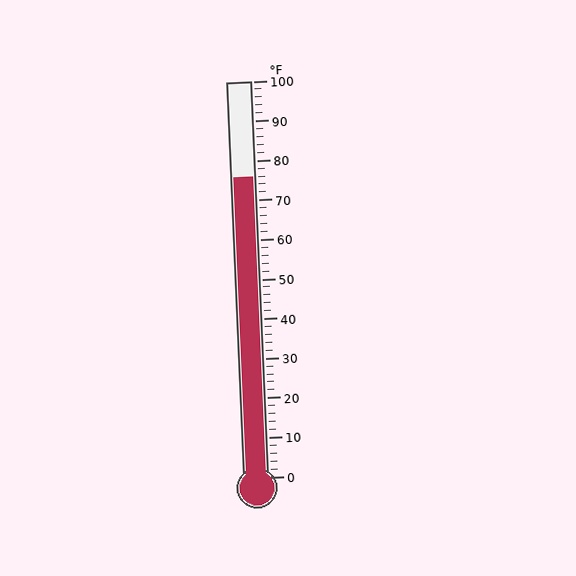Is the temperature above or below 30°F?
The temperature is above 30°F.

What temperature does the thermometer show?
The thermometer shows approximately 76°F.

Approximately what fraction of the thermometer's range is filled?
The thermometer is filled to approximately 75% of its range.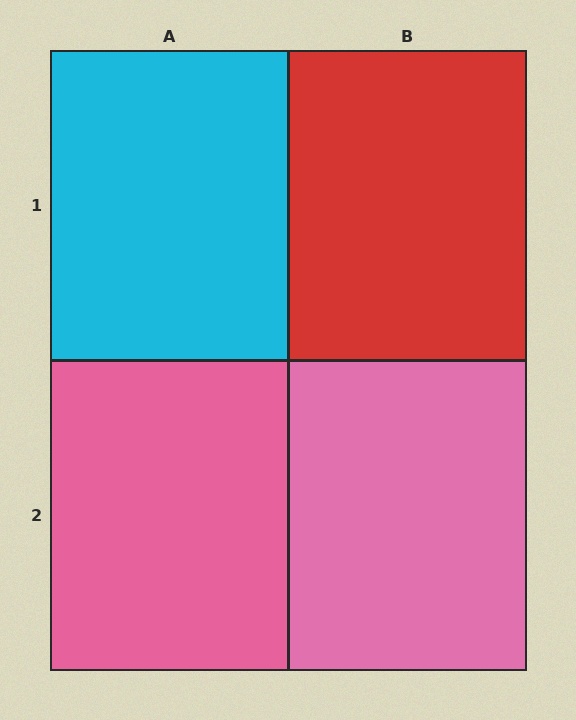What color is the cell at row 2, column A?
Pink.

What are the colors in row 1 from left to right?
Cyan, red.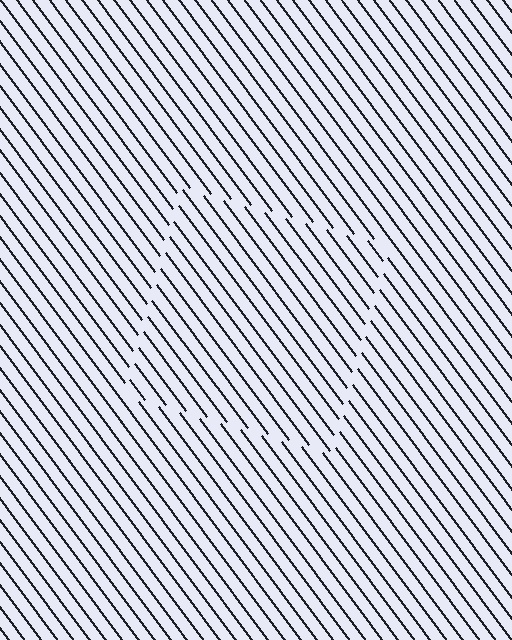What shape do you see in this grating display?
An illusory square. The interior of the shape contains the same grating, shifted by half a period — the contour is defined by the phase discontinuity where line-ends from the inner and outer gratings abut.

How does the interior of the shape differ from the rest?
The interior of the shape contains the same grating, shifted by half a period — the contour is defined by the phase discontinuity where line-ends from the inner and outer gratings abut.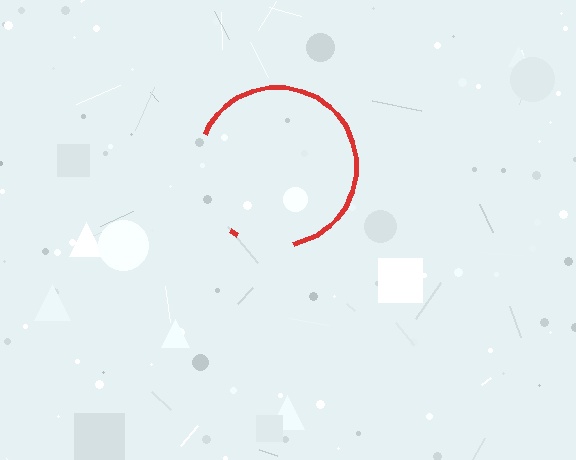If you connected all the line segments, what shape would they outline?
They would outline a circle.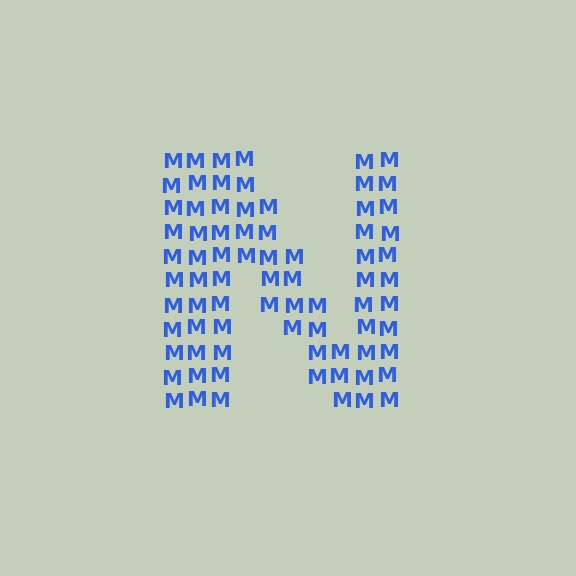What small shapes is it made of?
It is made of small letter M's.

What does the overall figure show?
The overall figure shows the letter N.